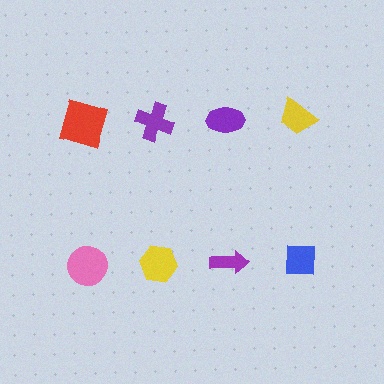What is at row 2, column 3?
A purple arrow.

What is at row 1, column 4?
A yellow trapezoid.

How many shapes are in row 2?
4 shapes.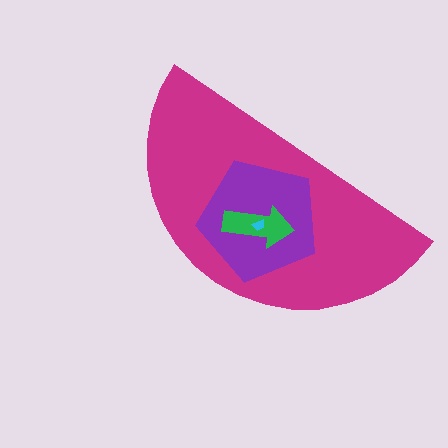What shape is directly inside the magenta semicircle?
The purple pentagon.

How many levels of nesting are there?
4.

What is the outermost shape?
The magenta semicircle.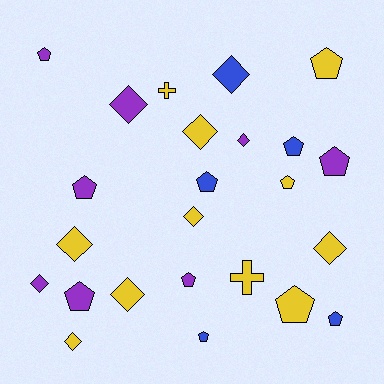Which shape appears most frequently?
Pentagon, with 12 objects.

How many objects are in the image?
There are 24 objects.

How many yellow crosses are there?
There are 2 yellow crosses.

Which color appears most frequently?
Yellow, with 11 objects.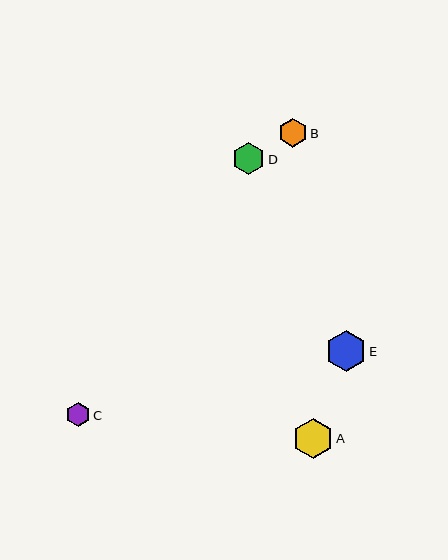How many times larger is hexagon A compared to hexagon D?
Hexagon A is approximately 1.2 times the size of hexagon D.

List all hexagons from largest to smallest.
From largest to smallest: E, A, D, B, C.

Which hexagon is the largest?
Hexagon E is the largest with a size of approximately 40 pixels.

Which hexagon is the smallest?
Hexagon C is the smallest with a size of approximately 24 pixels.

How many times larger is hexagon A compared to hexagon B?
Hexagon A is approximately 1.4 times the size of hexagon B.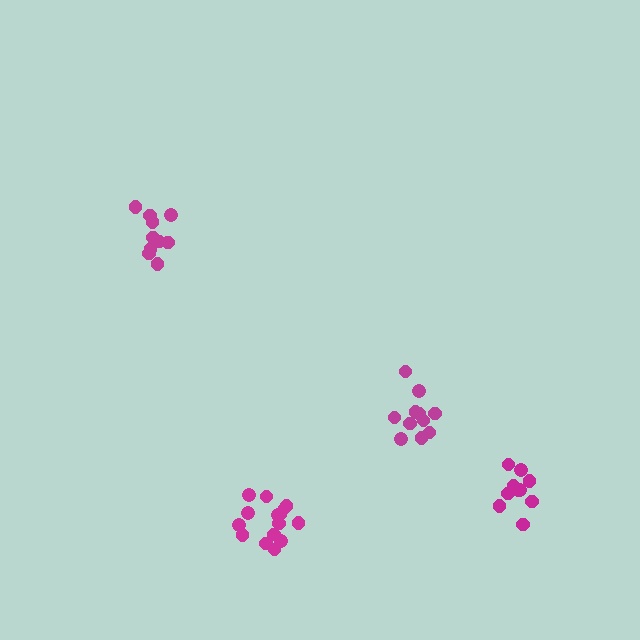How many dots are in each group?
Group 1: 10 dots, Group 2: 15 dots, Group 3: 11 dots, Group 4: 11 dots (47 total).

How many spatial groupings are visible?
There are 4 spatial groupings.